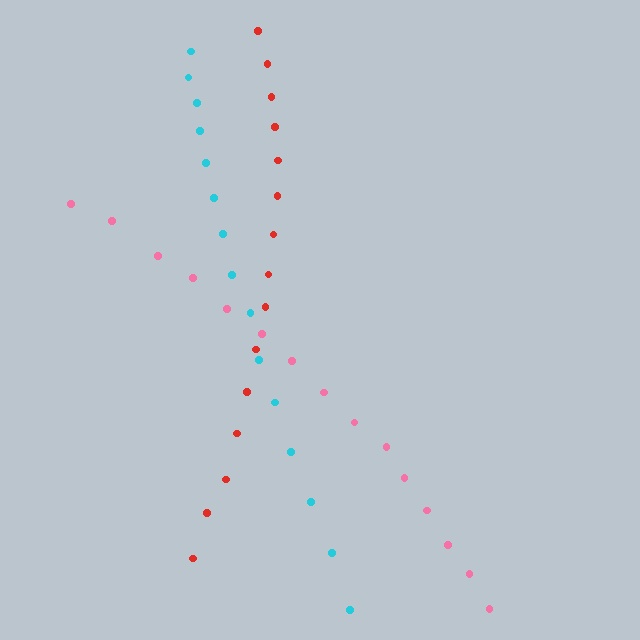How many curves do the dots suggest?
There are 3 distinct paths.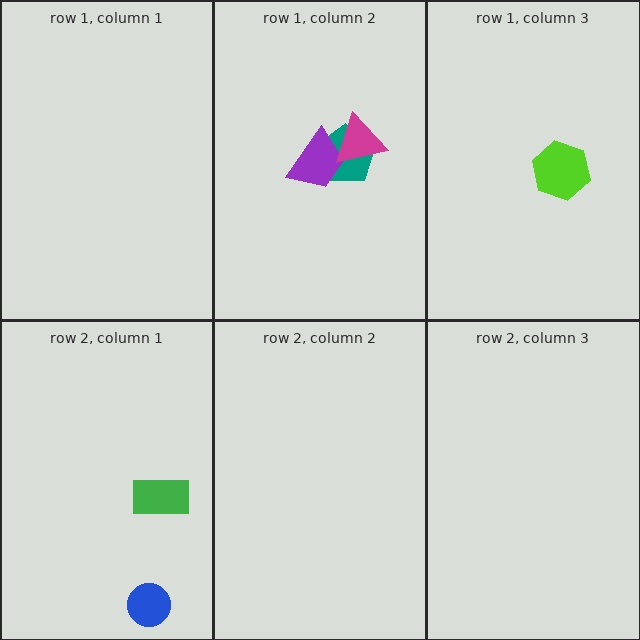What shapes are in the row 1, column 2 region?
The teal pentagon, the purple trapezoid, the magenta triangle.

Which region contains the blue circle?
The row 2, column 1 region.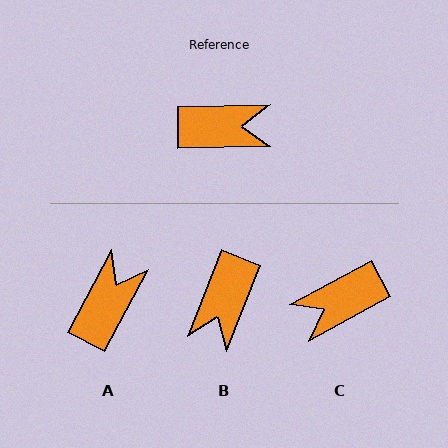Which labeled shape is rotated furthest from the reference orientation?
C, about 152 degrees away.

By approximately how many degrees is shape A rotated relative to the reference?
Approximately 62 degrees counter-clockwise.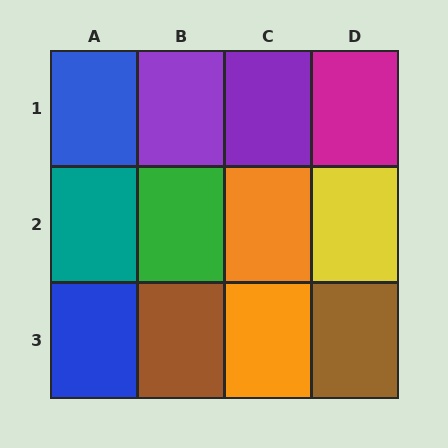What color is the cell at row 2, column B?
Green.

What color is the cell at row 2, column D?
Yellow.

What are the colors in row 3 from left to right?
Blue, brown, orange, brown.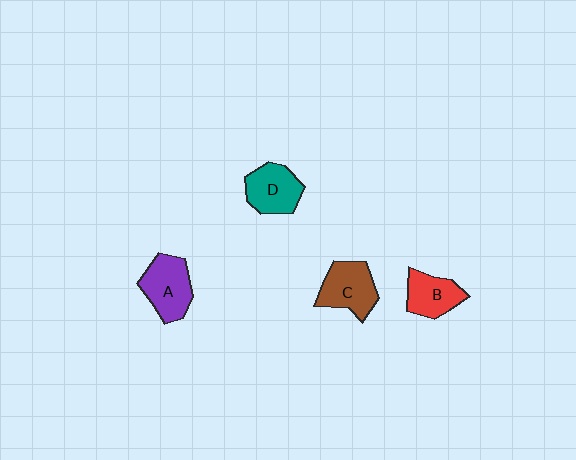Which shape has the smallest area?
Shape B (red).